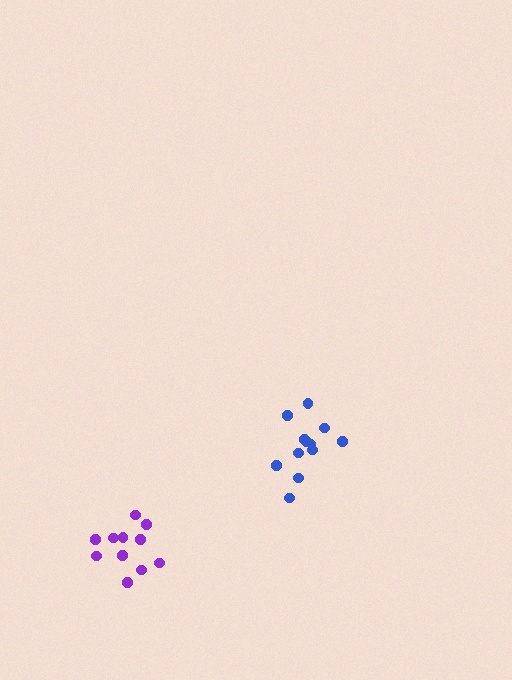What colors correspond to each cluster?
The clusters are colored: blue, purple.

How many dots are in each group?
Group 1: 12 dots, Group 2: 11 dots (23 total).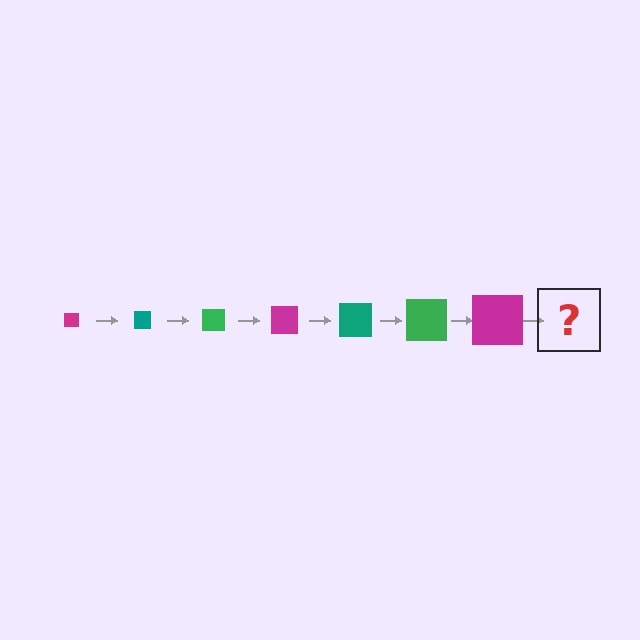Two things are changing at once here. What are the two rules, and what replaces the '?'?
The two rules are that the square grows larger each step and the color cycles through magenta, teal, and green. The '?' should be a teal square, larger than the previous one.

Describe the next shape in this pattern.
It should be a teal square, larger than the previous one.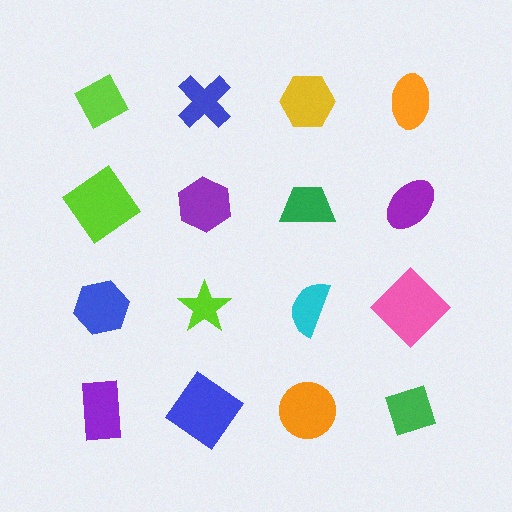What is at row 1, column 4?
An orange ellipse.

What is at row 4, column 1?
A purple rectangle.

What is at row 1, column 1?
A lime diamond.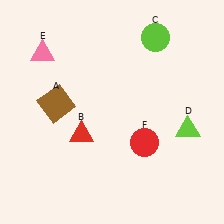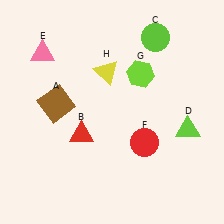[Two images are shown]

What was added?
A lime hexagon (G), a yellow triangle (H) were added in Image 2.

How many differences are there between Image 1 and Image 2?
There are 2 differences between the two images.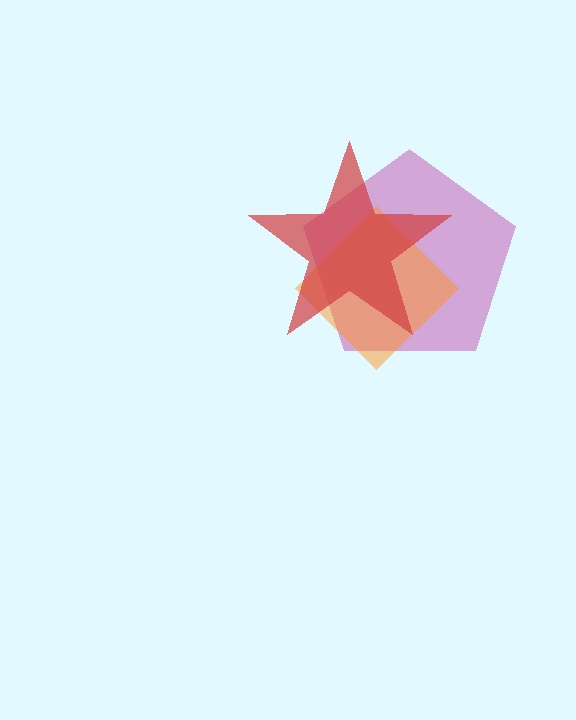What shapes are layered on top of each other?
The layered shapes are: a magenta pentagon, an orange diamond, a red star.